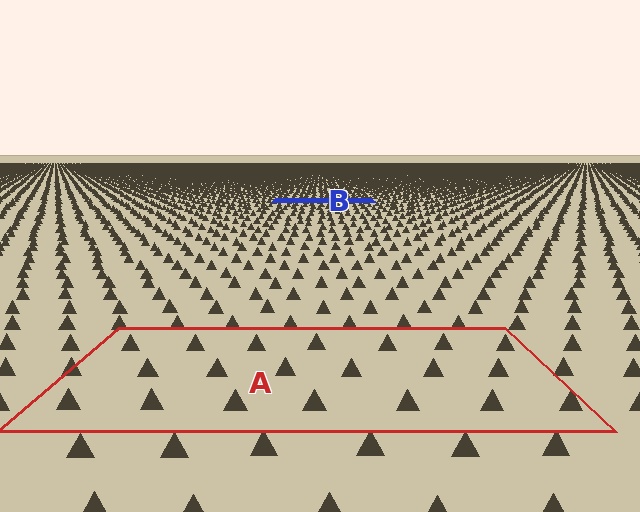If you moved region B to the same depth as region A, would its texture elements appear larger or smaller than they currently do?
They would appear larger. At a closer depth, the same texture elements are projected at a bigger on-screen size.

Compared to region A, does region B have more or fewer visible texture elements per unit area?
Region B has more texture elements per unit area — they are packed more densely because it is farther away.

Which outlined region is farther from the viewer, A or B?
Region B is farther from the viewer — the texture elements inside it appear smaller and more densely packed.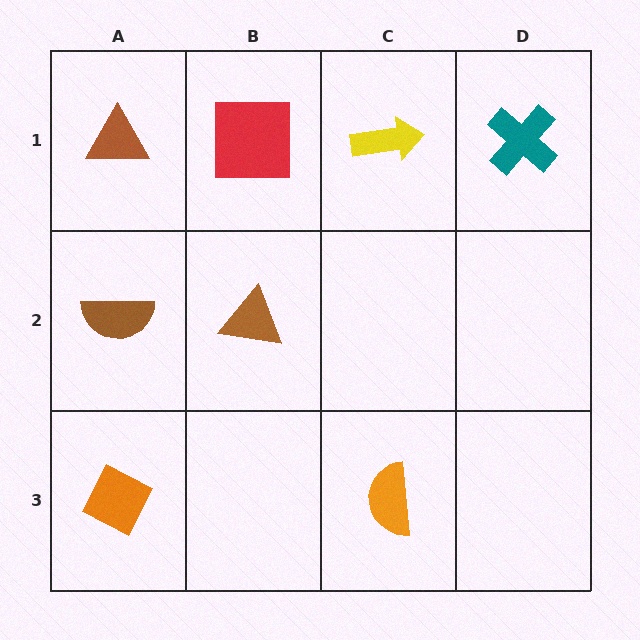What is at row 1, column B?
A red square.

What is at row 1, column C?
A yellow arrow.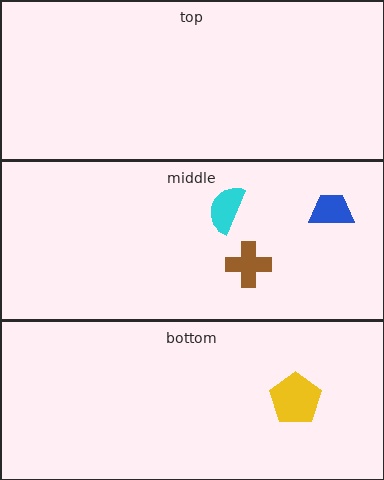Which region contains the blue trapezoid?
The middle region.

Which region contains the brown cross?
The middle region.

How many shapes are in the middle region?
3.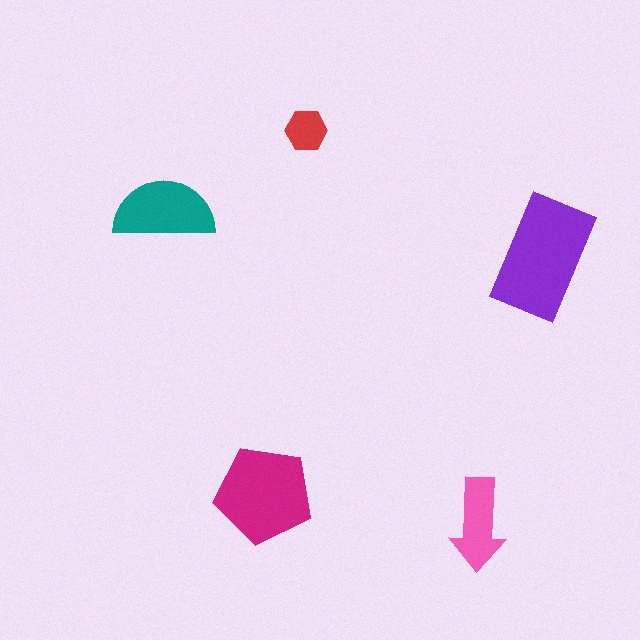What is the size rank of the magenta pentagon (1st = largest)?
2nd.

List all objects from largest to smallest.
The purple rectangle, the magenta pentagon, the teal semicircle, the pink arrow, the red hexagon.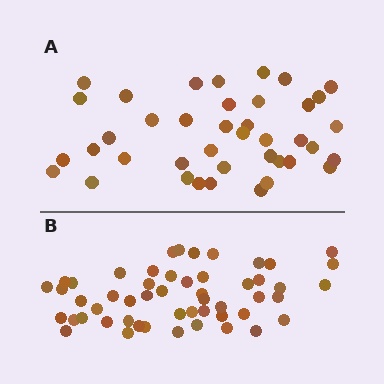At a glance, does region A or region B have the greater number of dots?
Region B (the bottom region) has more dots.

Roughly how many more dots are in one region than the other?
Region B has roughly 12 or so more dots than region A.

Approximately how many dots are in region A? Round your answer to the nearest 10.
About 40 dots.